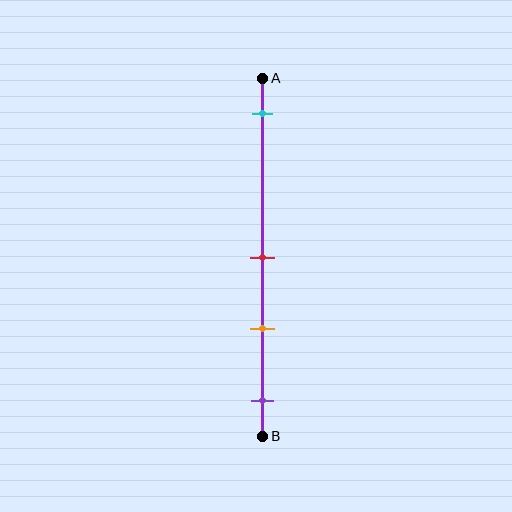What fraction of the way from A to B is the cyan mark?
The cyan mark is approximately 10% (0.1) of the way from A to B.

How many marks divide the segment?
There are 4 marks dividing the segment.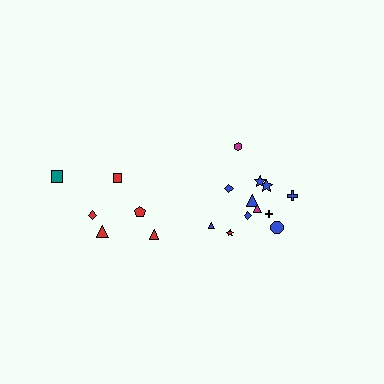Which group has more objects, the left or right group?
The right group.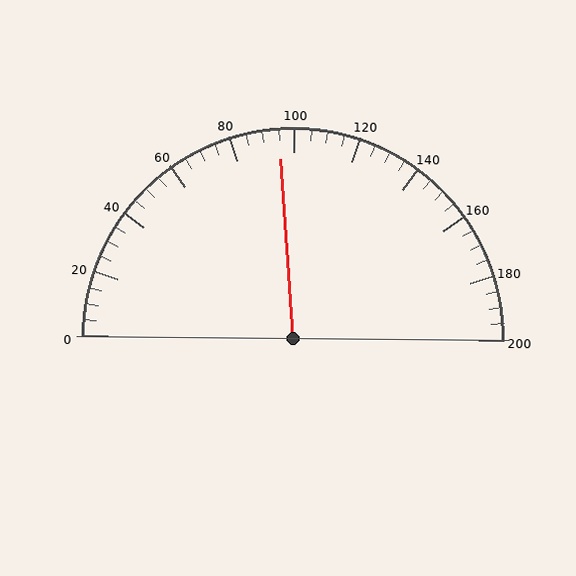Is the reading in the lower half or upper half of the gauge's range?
The reading is in the lower half of the range (0 to 200).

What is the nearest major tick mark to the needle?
The nearest major tick mark is 100.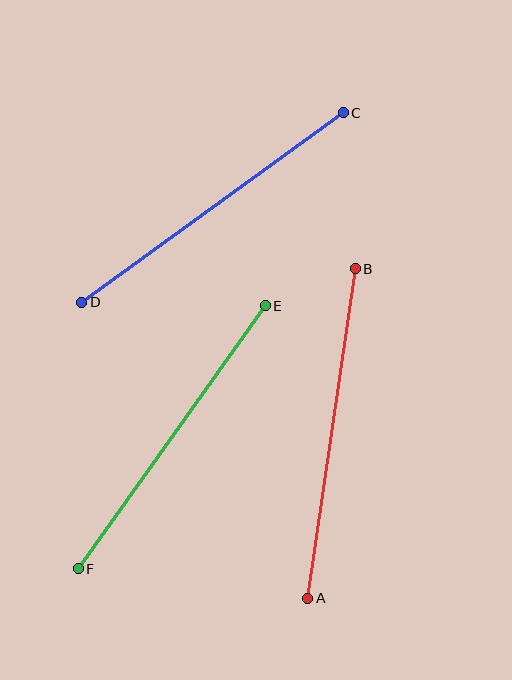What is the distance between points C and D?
The distance is approximately 323 pixels.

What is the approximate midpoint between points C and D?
The midpoint is at approximately (212, 207) pixels.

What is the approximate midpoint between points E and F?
The midpoint is at approximately (172, 437) pixels.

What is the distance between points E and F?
The distance is approximately 323 pixels.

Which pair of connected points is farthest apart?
Points A and B are farthest apart.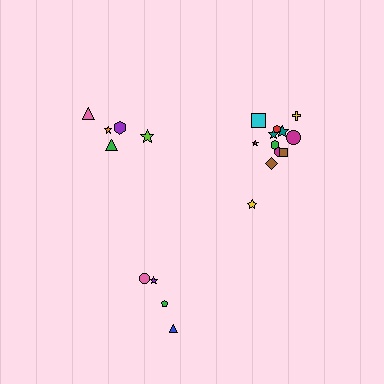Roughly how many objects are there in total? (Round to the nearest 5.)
Roughly 20 objects in total.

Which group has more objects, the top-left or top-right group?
The top-right group.